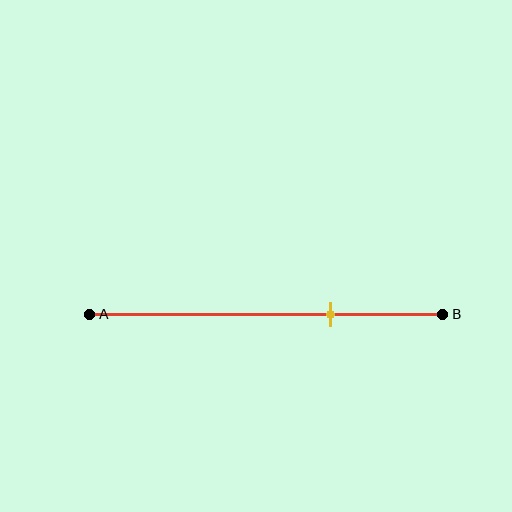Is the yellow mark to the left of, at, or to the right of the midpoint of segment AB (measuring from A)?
The yellow mark is to the right of the midpoint of segment AB.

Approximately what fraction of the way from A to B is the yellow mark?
The yellow mark is approximately 70% of the way from A to B.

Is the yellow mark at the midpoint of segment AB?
No, the mark is at about 70% from A, not at the 50% midpoint.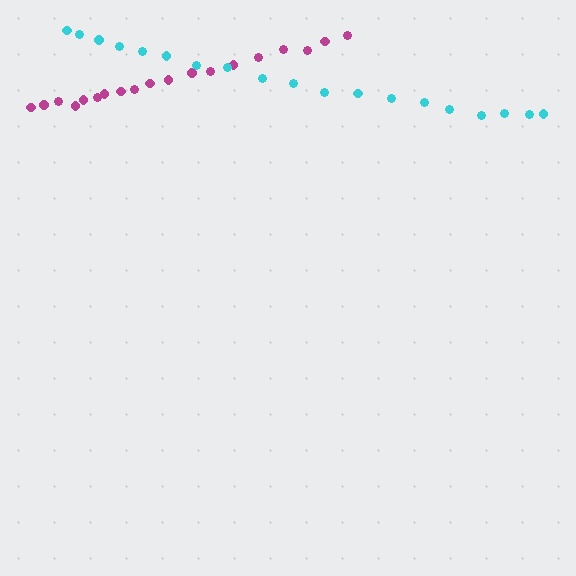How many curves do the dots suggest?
There are 2 distinct paths.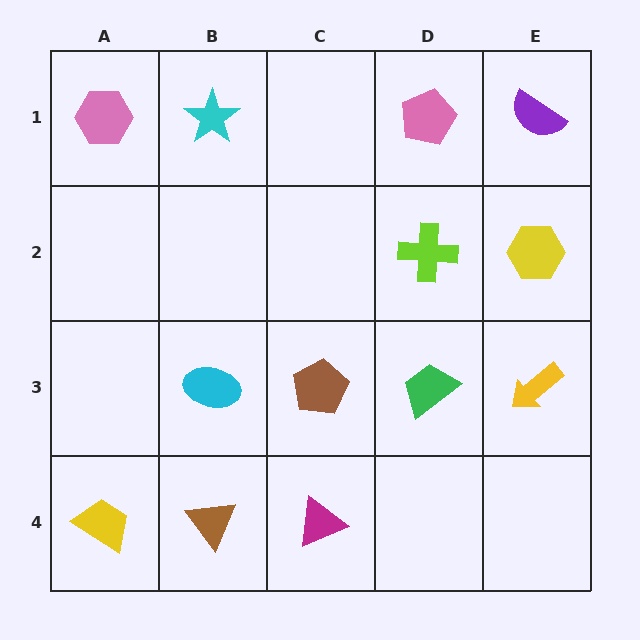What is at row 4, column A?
A yellow trapezoid.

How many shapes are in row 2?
2 shapes.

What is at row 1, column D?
A pink pentagon.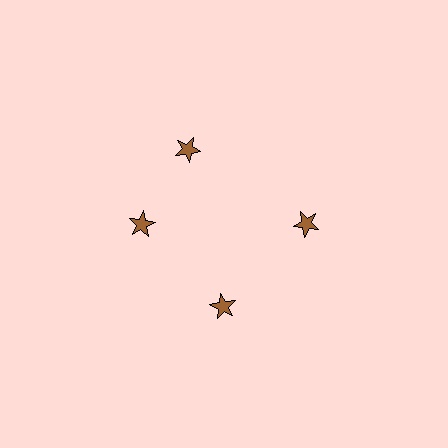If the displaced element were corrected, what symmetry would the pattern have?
It would have 4-fold rotational symmetry — the pattern would map onto itself every 90 degrees.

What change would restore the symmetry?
The symmetry would be restored by rotating it back into even spacing with its neighbors so that all 4 stars sit at equal angles and equal distance from the center.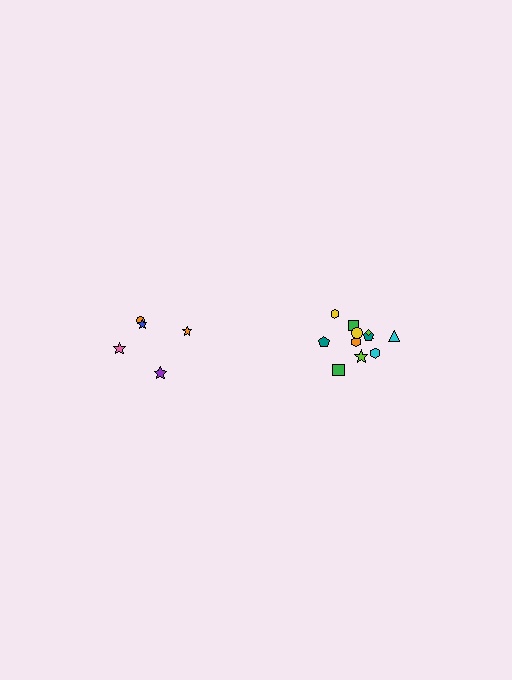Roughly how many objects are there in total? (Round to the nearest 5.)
Roughly 15 objects in total.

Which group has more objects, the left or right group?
The right group.